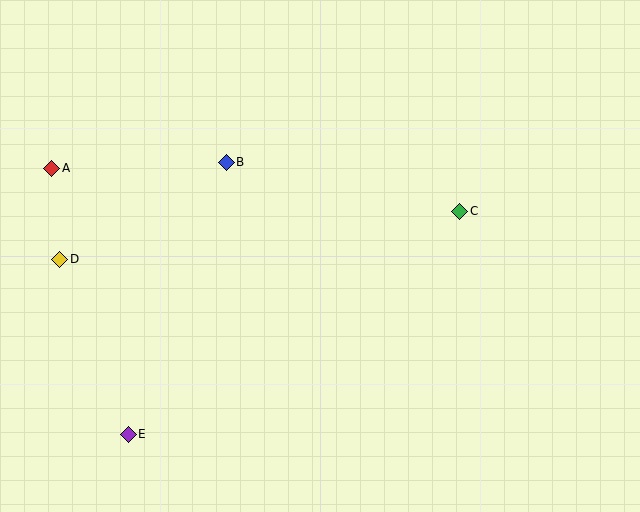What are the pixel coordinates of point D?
Point D is at (60, 259).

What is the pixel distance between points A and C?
The distance between A and C is 410 pixels.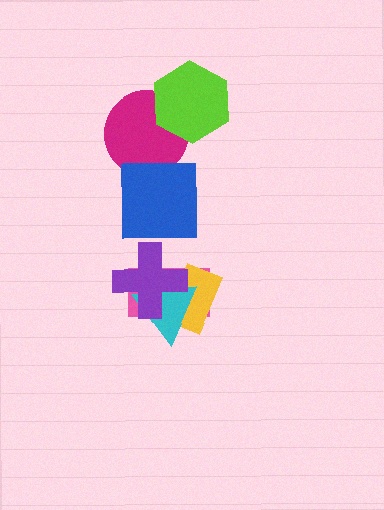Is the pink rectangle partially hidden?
Yes, it is partially covered by another shape.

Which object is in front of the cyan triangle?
The purple cross is in front of the cyan triangle.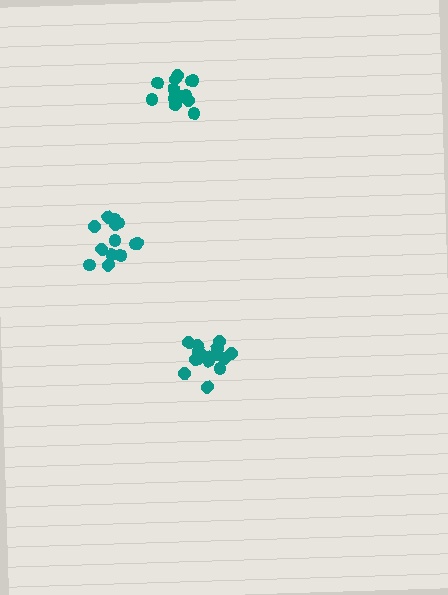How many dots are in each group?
Group 1: 16 dots, Group 2: 13 dots, Group 3: 13 dots (42 total).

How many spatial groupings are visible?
There are 3 spatial groupings.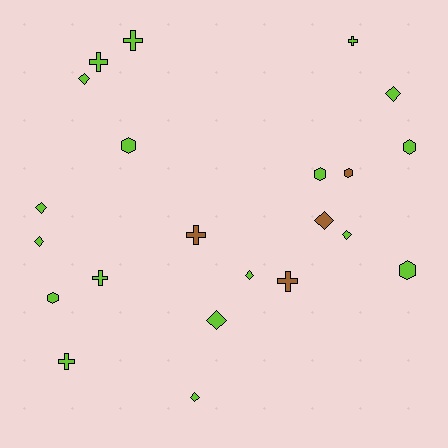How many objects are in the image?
There are 22 objects.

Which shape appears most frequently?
Diamond, with 9 objects.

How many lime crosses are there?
There are 5 lime crosses.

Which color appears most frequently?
Lime, with 18 objects.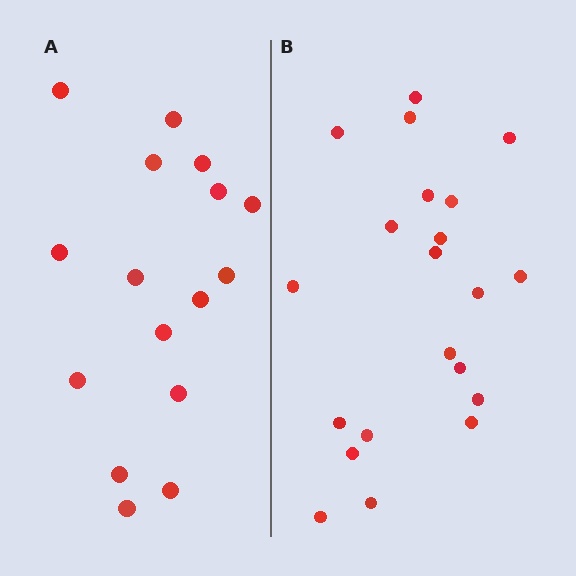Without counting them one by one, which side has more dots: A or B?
Region B (the right region) has more dots.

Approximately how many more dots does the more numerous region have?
Region B has about 5 more dots than region A.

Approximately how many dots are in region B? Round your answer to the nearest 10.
About 20 dots. (The exact count is 21, which rounds to 20.)